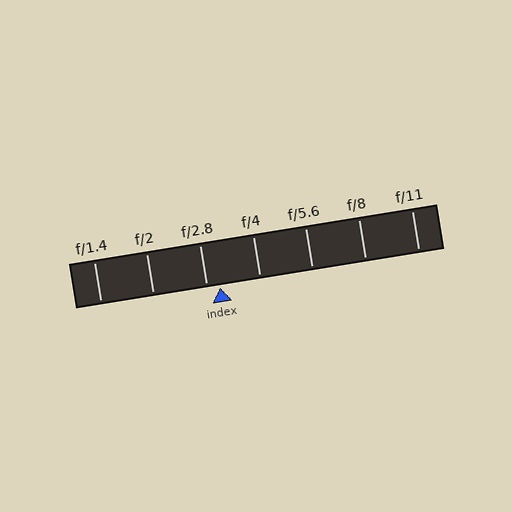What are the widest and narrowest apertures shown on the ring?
The widest aperture shown is f/1.4 and the narrowest is f/11.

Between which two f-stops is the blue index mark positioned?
The index mark is between f/2.8 and f/4.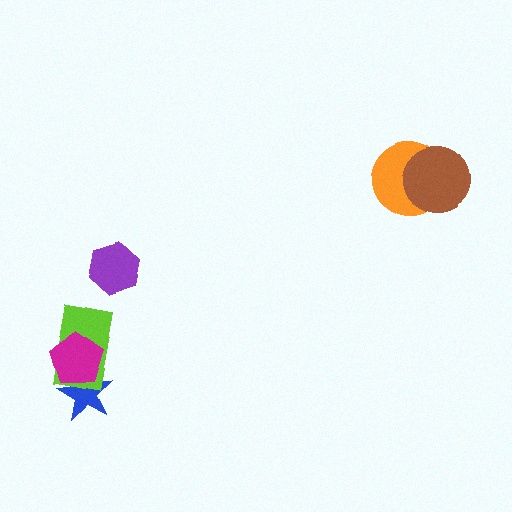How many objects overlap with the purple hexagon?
0 objects overlap with the purple hexagon.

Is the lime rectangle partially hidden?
Yes, it is partially covered by another shape.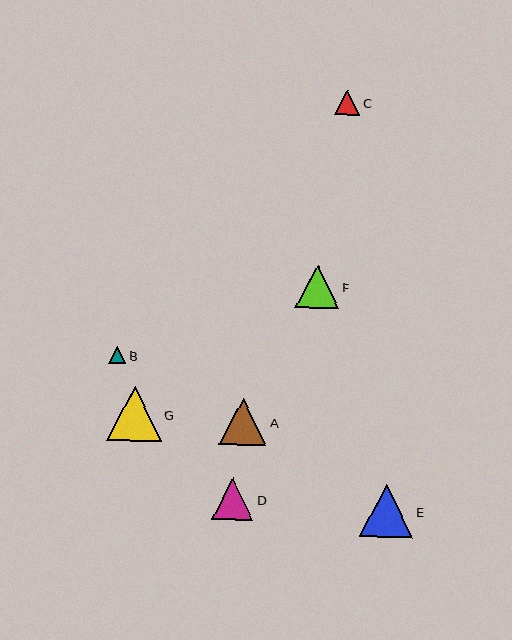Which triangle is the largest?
Triangle G is the largest with a size of approximately 55 pixels.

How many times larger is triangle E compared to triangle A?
Triangle E is approximately 1.1 times the size of triangle A.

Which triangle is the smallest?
Triangle B is the smallest with a size of approximately 17 pixels.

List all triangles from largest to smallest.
From largest to smallest: G, E, A, F, D, C, B.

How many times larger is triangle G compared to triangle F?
Triangle G is approximately 1.2 times the size of triangle F.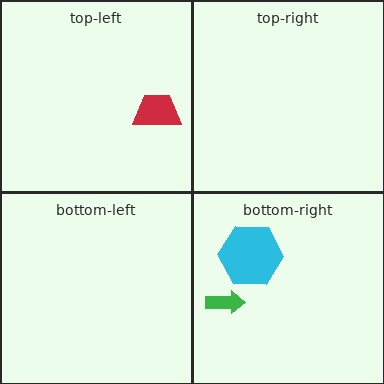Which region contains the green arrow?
The bottom-right region.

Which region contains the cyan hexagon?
The bottom-right region.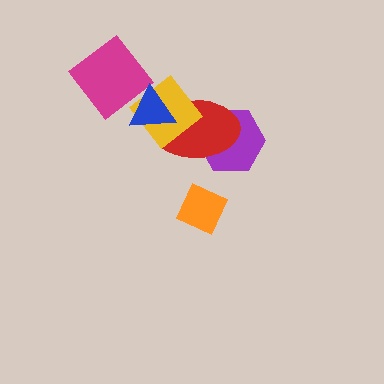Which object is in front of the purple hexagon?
The red ellipse is in front of the purple hexagon.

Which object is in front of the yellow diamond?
The blue triangle is in front of the yellow diamond.